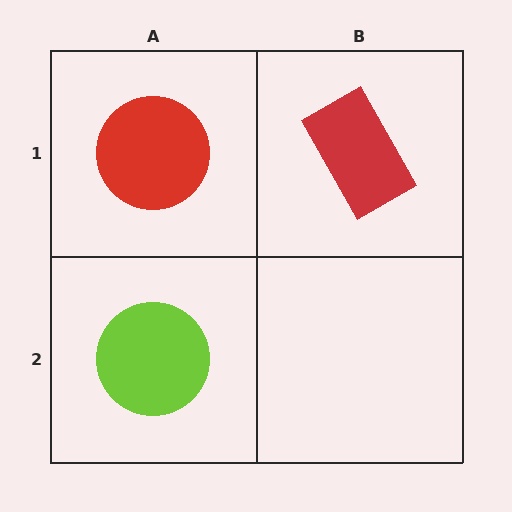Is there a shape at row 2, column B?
No, that cell is empty.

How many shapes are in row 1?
2 shapes.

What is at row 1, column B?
A red rectangle.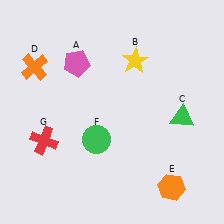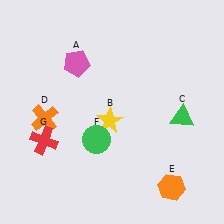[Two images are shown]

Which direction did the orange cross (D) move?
The orange cross (D) moved down.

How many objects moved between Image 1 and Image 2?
2 objects moved between the two images.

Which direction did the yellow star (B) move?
The yellow star (B) moved down.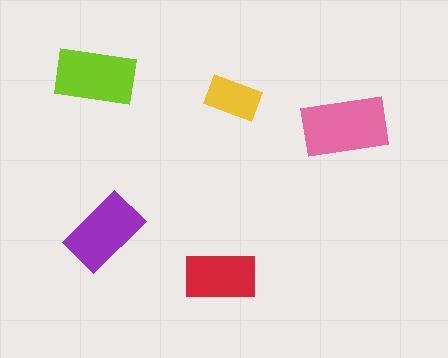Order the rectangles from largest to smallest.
the pink one, the lime one, the purple one, the red one, the yellow one.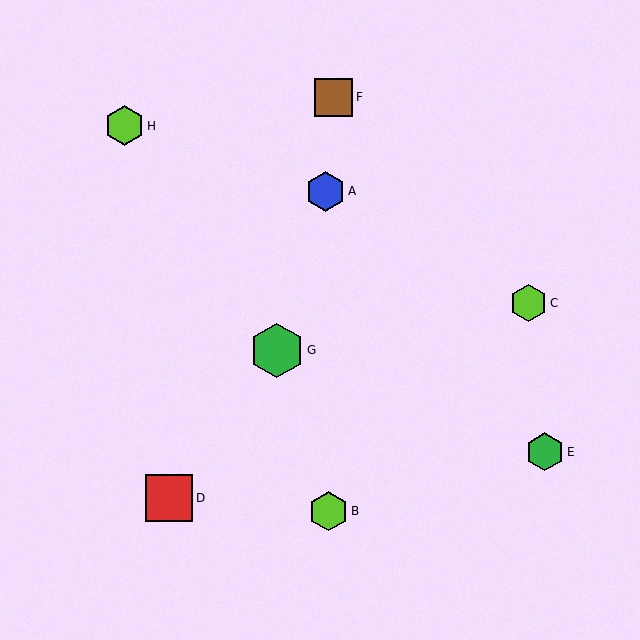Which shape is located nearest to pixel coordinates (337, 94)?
The brown square (labeled F) at (334, 97) is nearest to that location.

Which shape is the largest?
The green hexagon (labeled G) is the largest.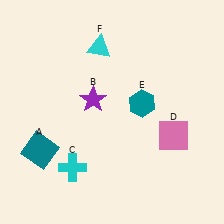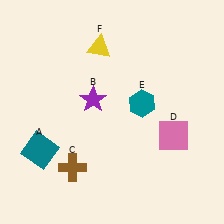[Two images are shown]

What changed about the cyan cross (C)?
In Image 1, C is cyan. In Image 2, it changed to brown.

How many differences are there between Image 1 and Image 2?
There are 2 differences between the two images.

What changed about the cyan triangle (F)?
In Image 1, F is cyan. In Image 2, it changed to yellow.